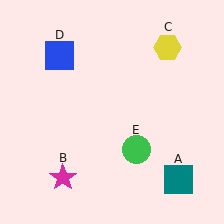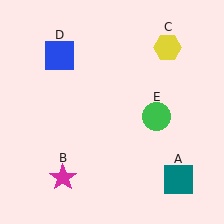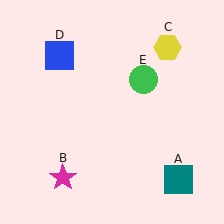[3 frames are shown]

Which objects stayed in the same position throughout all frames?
Teal square (object A) and magenta star (object B) and yellow hexagon (object C) and blue square (object D) remained stationary.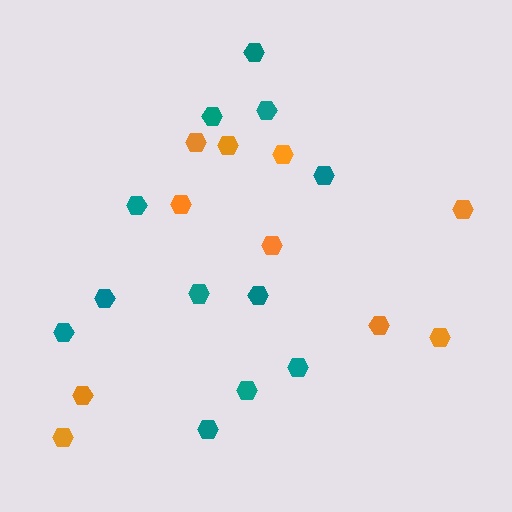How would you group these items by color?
There are 2 groups: one group of orange hexagons (10) and one group of teal hexagons (12).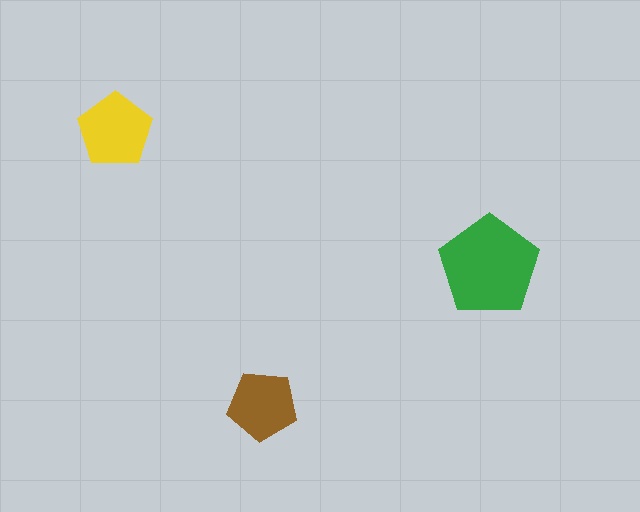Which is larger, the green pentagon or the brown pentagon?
The green one.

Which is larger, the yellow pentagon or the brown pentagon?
The yellow one.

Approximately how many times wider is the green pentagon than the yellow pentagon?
About 1.5 times wider.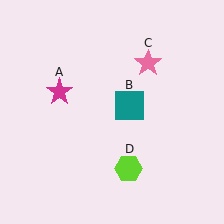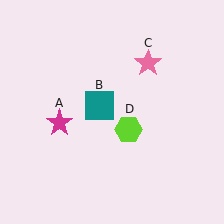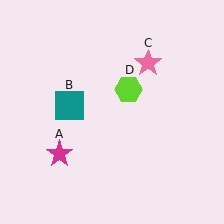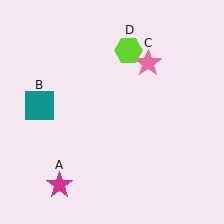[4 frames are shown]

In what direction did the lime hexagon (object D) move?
The lime hexagon (object D) moved up.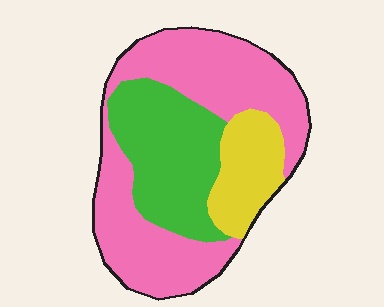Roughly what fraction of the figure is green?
Green covers 30% of the figure.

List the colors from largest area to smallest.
From largest to smallest: pink, green, yellow.